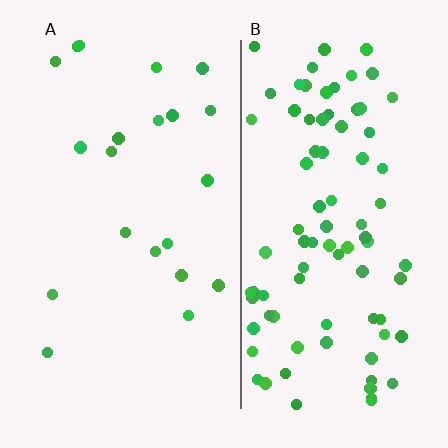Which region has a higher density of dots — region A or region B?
B (the right).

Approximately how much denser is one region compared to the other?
Approximately 4.2× — region B over region A.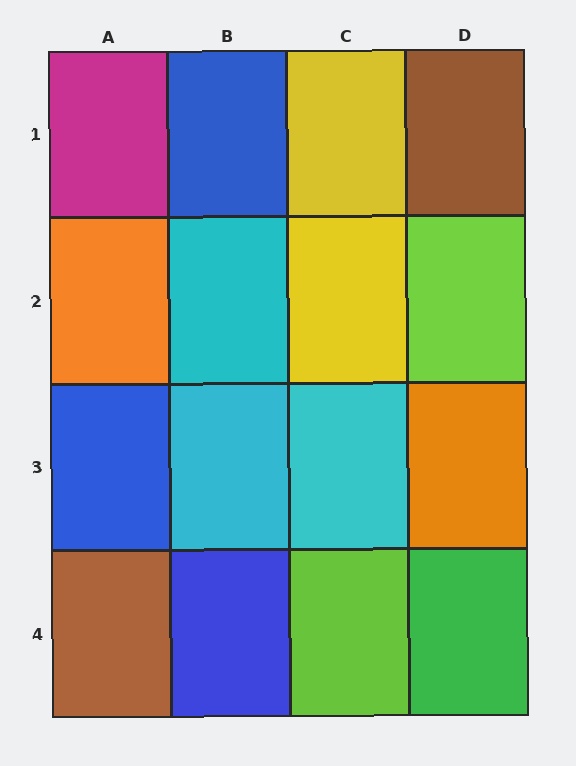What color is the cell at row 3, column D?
Orange.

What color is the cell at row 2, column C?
Yellow.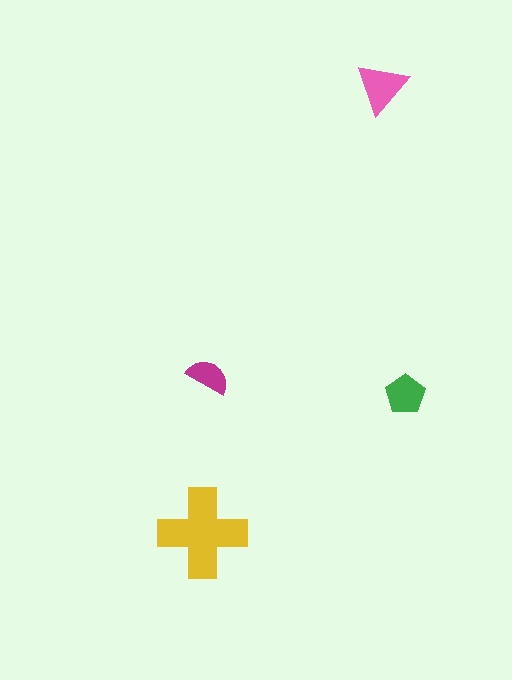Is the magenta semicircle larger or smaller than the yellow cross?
Smaller.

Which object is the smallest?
The magenta semicircle.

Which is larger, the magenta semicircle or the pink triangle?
The pink triangle.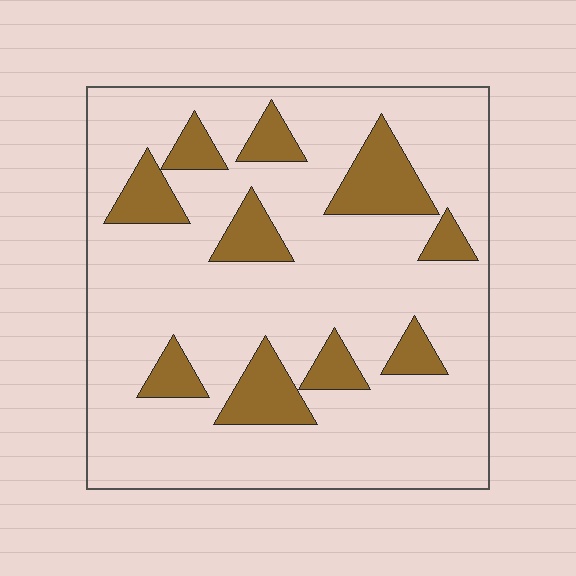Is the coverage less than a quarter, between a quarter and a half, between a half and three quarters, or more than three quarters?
Less than a quarter.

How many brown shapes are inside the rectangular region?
10.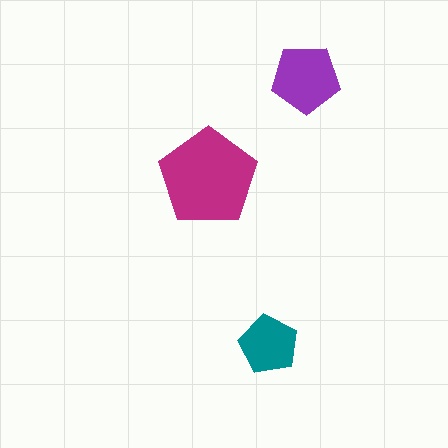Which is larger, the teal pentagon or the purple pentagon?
The purple one.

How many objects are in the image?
There are 3 objects in the image.